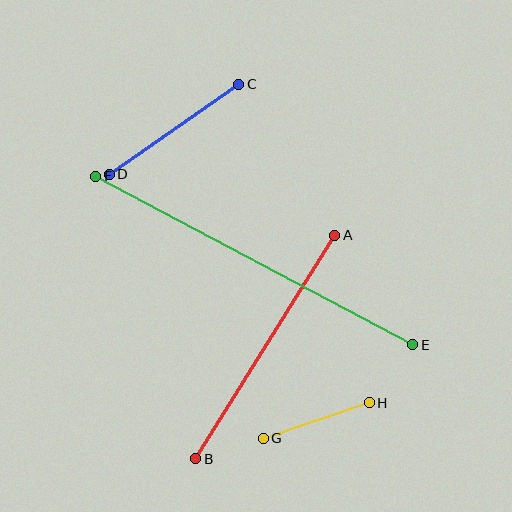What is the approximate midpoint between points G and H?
The midpoint is at approximately (316, 421) pixels.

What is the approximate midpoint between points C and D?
The midpoint is at approximately (174, 129) pixels.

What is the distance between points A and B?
The distance is approximately 263 pixels.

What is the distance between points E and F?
The distance is approximately 359 pixels.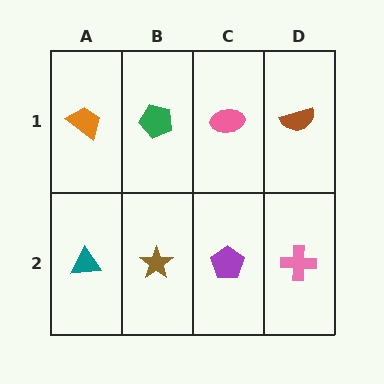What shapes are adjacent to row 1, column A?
A teal triangle (row 2, column A), a green pentagon (row 1, column B).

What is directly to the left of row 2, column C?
A brown star.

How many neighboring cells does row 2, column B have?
3.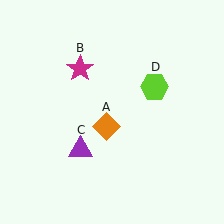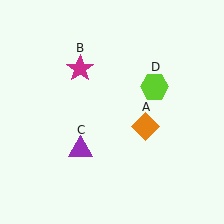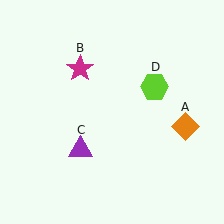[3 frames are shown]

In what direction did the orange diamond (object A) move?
The orange diamond (object A) moved right.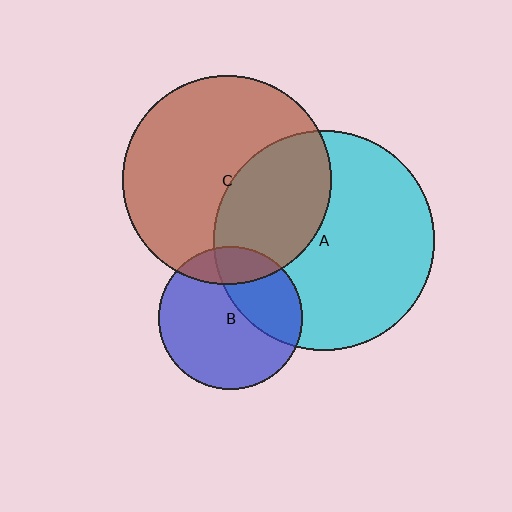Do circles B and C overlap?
Yes.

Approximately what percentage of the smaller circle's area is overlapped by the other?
Approximately 15%.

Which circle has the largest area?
Circle A (cyan).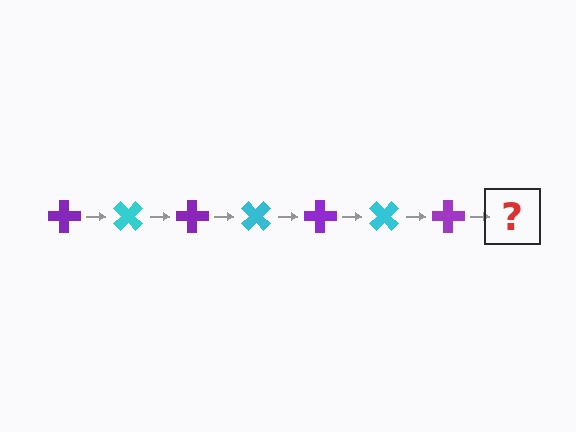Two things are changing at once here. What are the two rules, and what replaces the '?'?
The two rules are that it rotates 45 degrees each step and the color cycles through purple and cyan. The '?' should be a cyan cross, rotated 315 degrees from the start.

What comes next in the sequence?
The next element should be a cyan cross, rotated 315 degrees from the start.